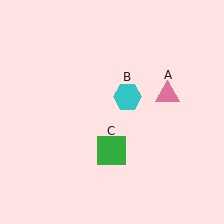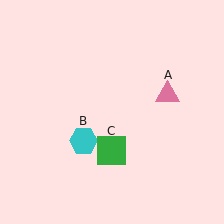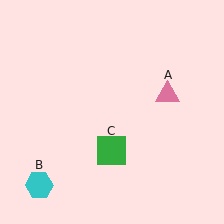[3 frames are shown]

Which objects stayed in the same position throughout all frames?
Pink triangle (object A) and green square (object C) remained stationary.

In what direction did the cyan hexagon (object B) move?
The cyan hexagon (object B) moved down and to the left.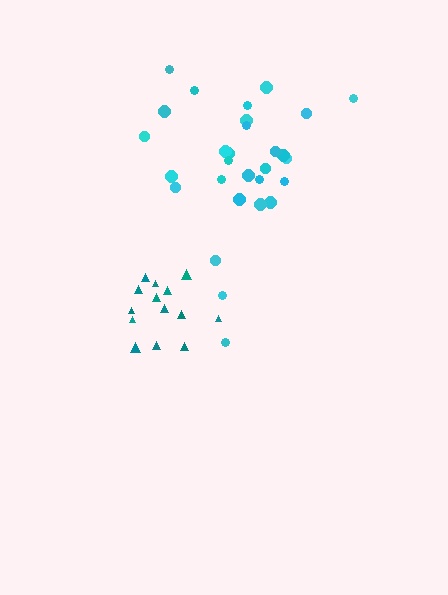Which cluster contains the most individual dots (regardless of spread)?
Cyan (29).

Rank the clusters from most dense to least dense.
teal, cyan.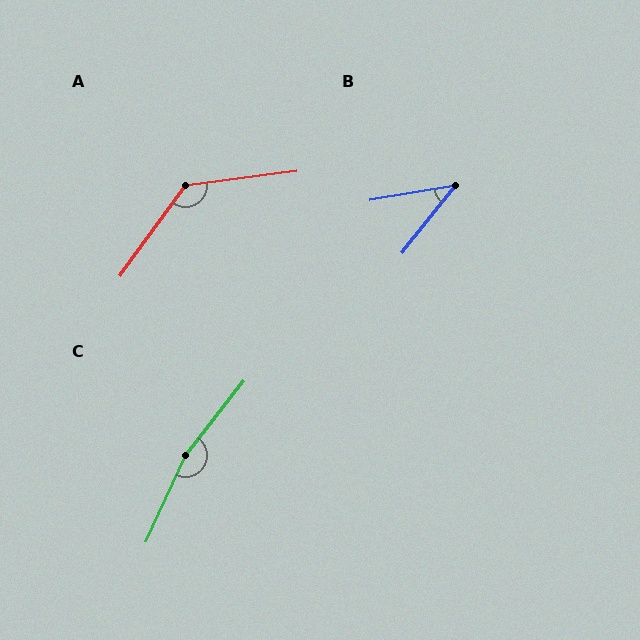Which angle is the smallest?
B, at approximately 42 degrees.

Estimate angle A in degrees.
Approximately 133 degrees.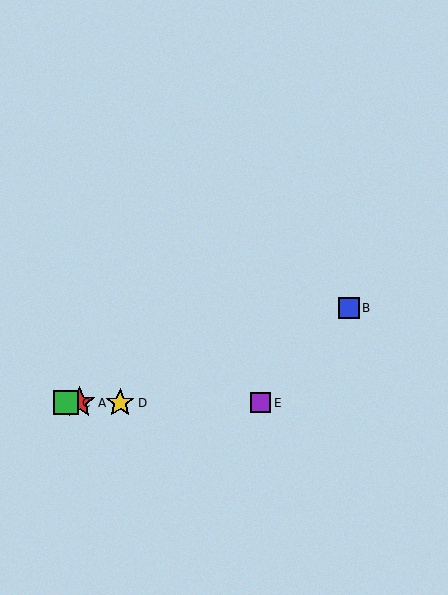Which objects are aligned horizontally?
Objects A, C, D, E are aligned horizontally.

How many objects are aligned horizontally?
4 objects (A, C, D, E) are aligned horizontally.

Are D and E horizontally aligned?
Yes, both are at y≈403.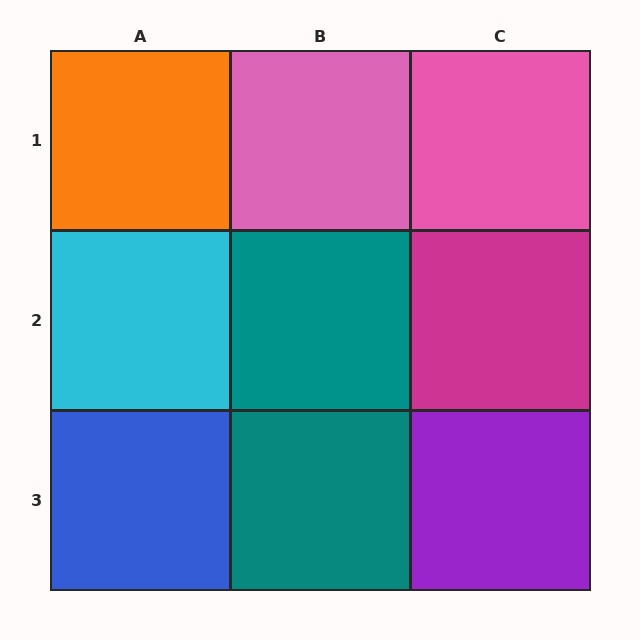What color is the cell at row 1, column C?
Pink.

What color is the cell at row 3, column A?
Blue.